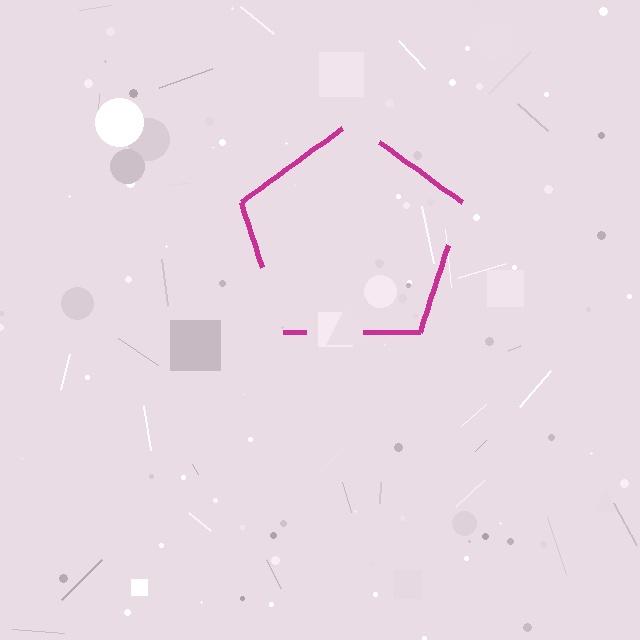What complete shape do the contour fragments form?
The contour fragments form a pentagon.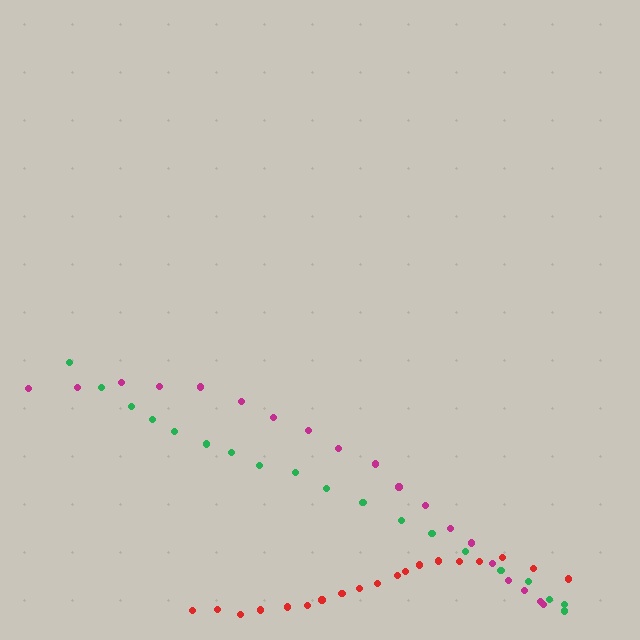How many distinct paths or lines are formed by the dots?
There are 3 distinct paths.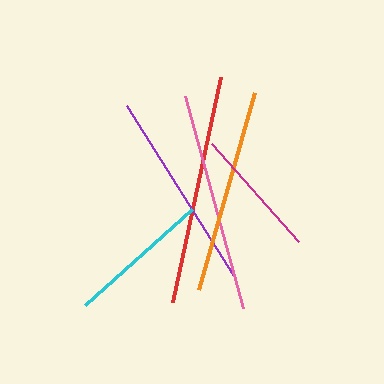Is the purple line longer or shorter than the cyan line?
The purple line is longer than the cyan line.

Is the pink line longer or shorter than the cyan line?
The pink line is longer than the cyan line.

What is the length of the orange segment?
The orange segment is approximately 205 pixels long.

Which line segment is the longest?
The red line is the longest at approximately 230 pixels.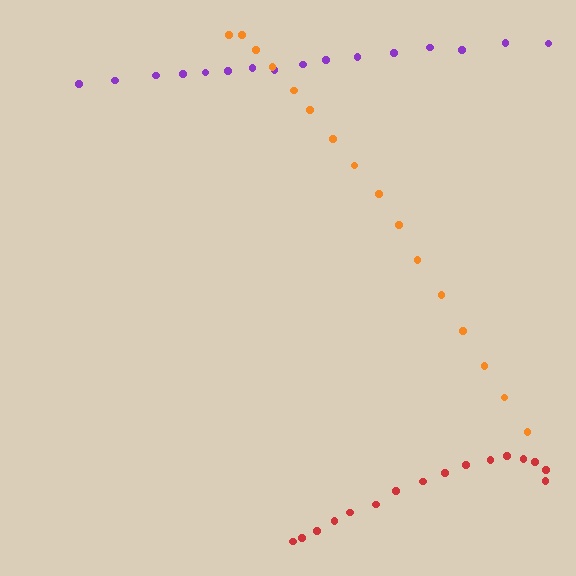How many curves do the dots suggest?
There are 3 distinct paths.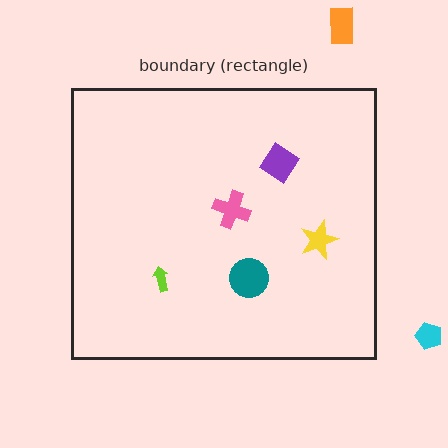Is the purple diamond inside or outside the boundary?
Inside.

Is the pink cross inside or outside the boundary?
Inside.